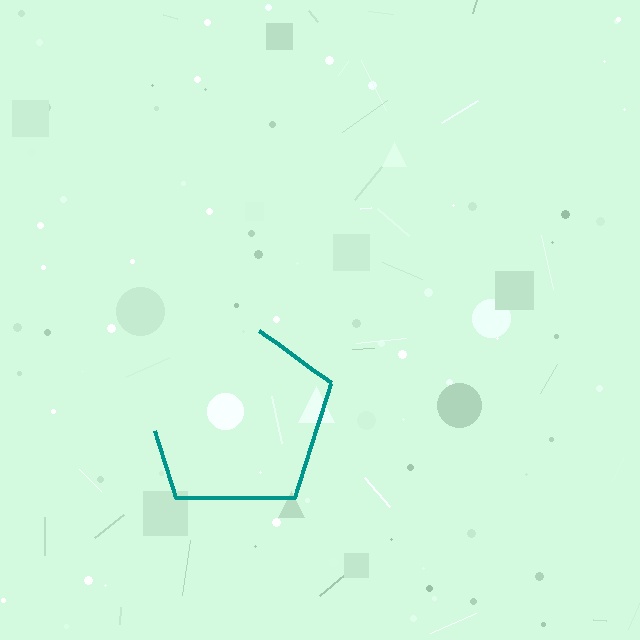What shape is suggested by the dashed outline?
The dashed outline suggests a pentagon.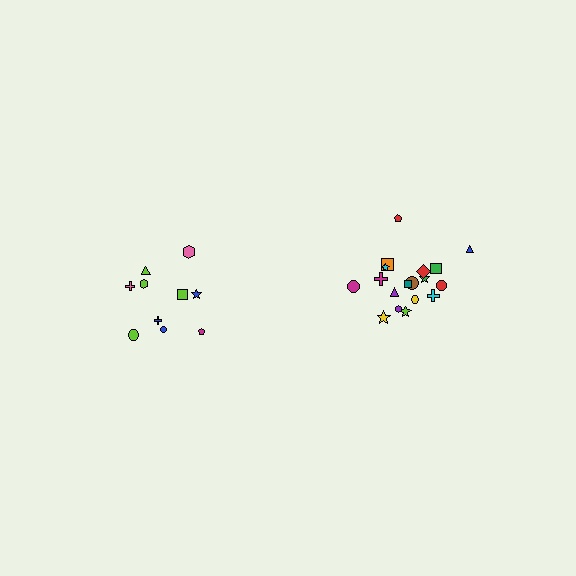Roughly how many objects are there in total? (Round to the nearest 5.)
Roughly 30 objects in total.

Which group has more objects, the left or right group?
The right group.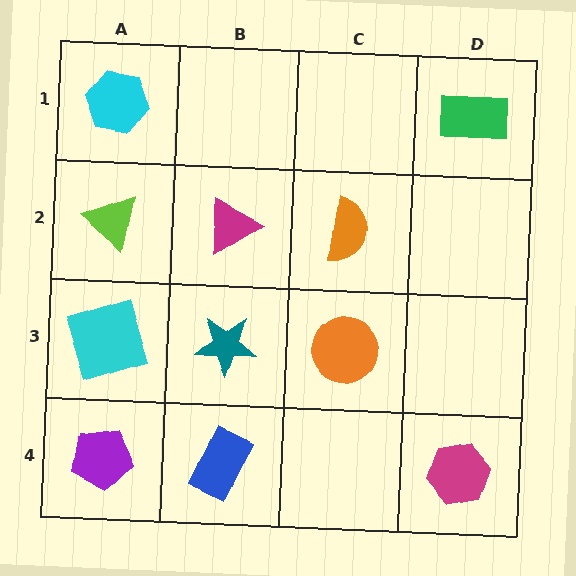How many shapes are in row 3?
3 shapes.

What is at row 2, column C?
An orange semicircle.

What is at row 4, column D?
A magenta hexagon.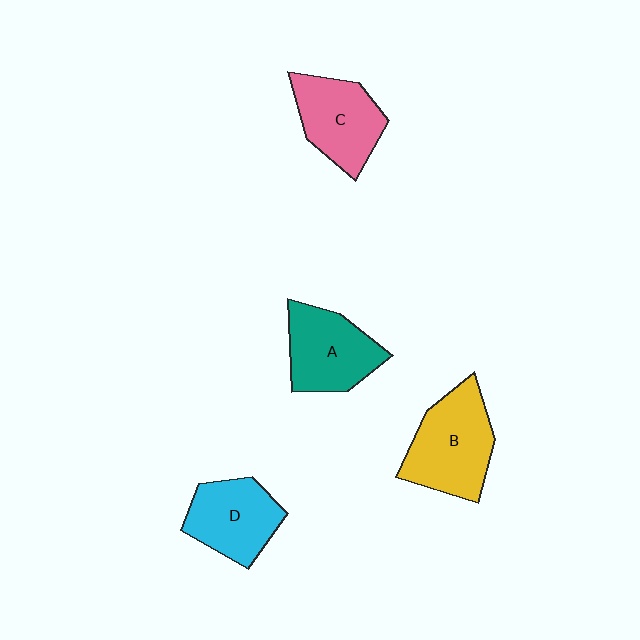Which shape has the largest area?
Shape B (yellow).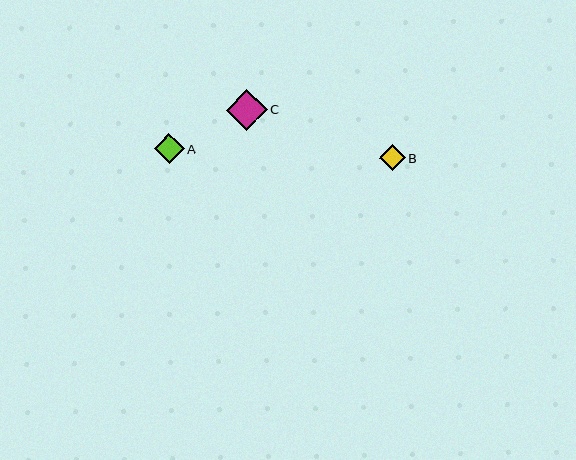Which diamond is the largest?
Diamond C is the largest with a size of approximately 41 pixels.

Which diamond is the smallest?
Diamond B is the smallest with a size of approximately 26 pixels.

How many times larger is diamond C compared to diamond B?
Diamond C is approximately 1.6 times the size of diamond B.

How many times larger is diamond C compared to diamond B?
Diamond C is approximately 1.6 times the size of diamond B.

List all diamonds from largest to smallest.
From largest to smallest: C, A, B.